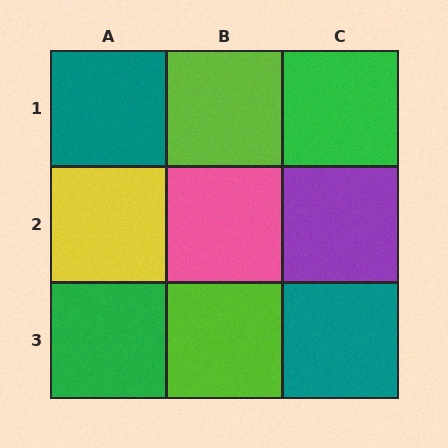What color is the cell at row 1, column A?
Teal.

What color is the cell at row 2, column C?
Purple.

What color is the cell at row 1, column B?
Lime.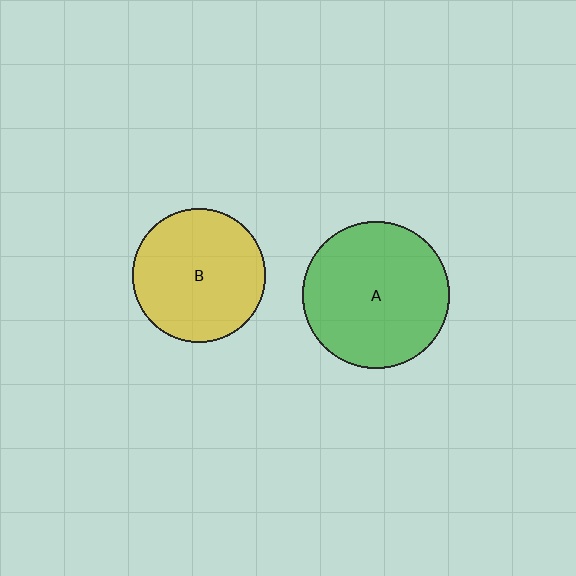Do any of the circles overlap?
No, none of the circles overlap.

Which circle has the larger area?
Circle A (green).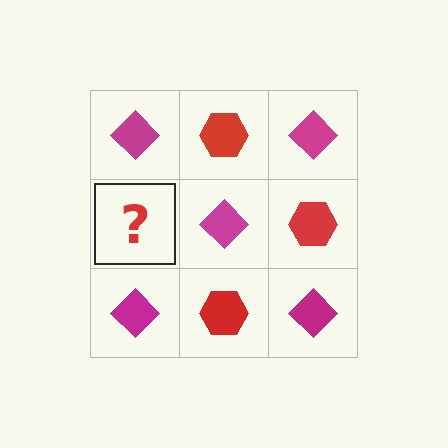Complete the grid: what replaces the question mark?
The question mark should be replaced with a red hexagon.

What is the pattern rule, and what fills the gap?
The rule is that it alternates magenta diamond and red hexagon in a checkerboard pattern. The gap should be filled with a red hexagon.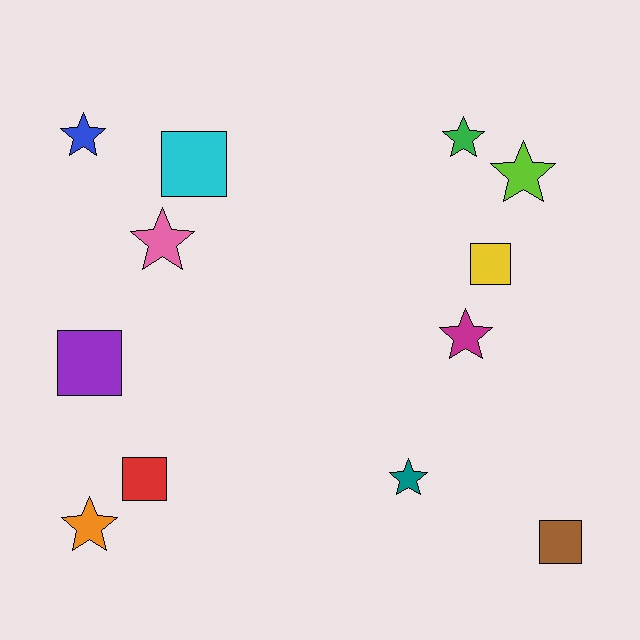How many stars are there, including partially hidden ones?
There are 7 stars.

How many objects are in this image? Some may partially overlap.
There are 12 objects.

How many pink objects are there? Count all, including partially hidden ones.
There is 1 pink object.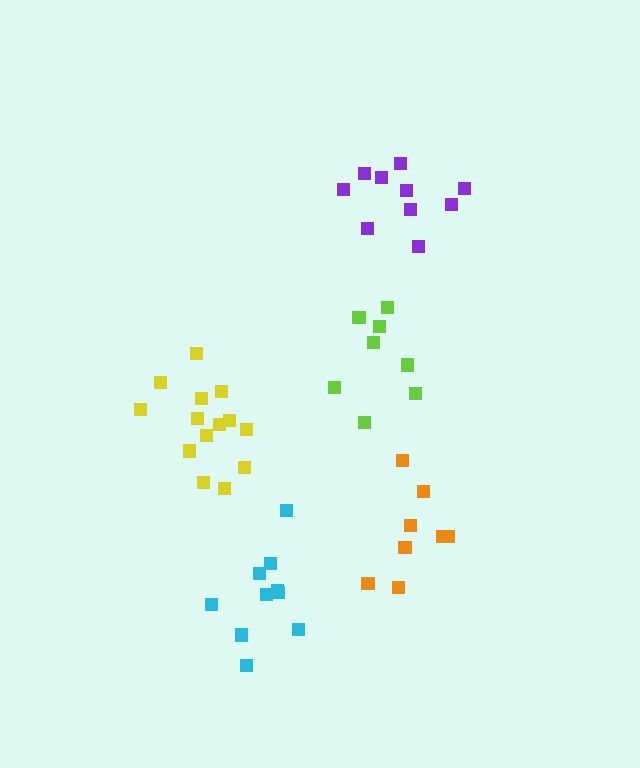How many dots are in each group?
Group 1: 14 dots, Group 2: 10 dots, Group 3: 10 dots, Group 4: 9 dots, Group 5: 8 dots (51 total).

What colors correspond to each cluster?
The clusters are colored: yellow, cyan, purple, lime, orange.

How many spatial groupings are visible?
There are 5 spatial groupings.